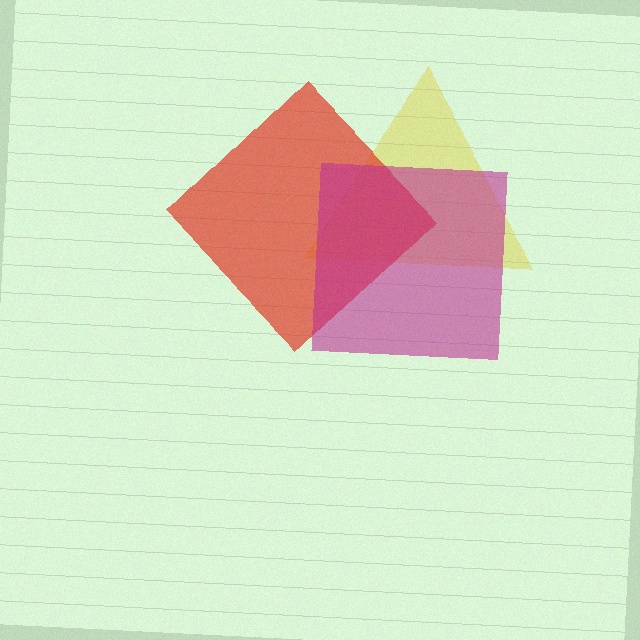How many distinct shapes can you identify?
There are 3 distinct shapes: a yellow triangle, a red diamond, a magenta square.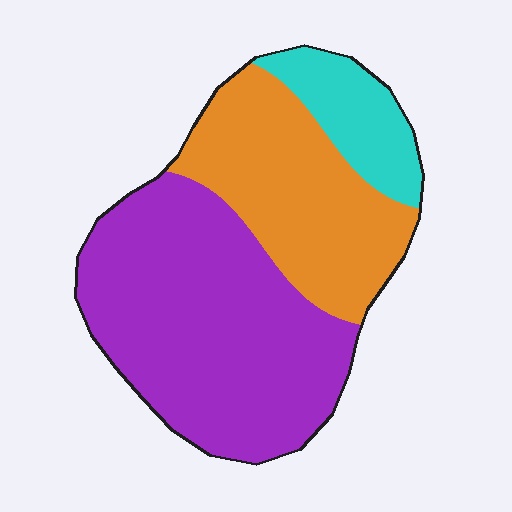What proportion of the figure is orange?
Orange covers around 35% of the figure.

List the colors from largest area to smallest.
From largest to smallest: purple, orange, cyan.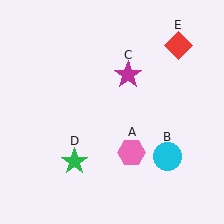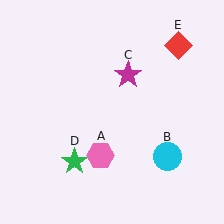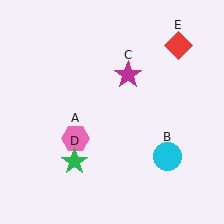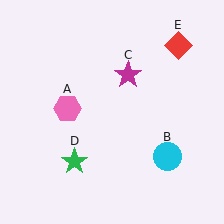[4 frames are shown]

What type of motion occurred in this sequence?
The pink hexagon (object A) rotated clockwise around the center of the scene.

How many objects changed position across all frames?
1 object changed position: pink hexagon (object A).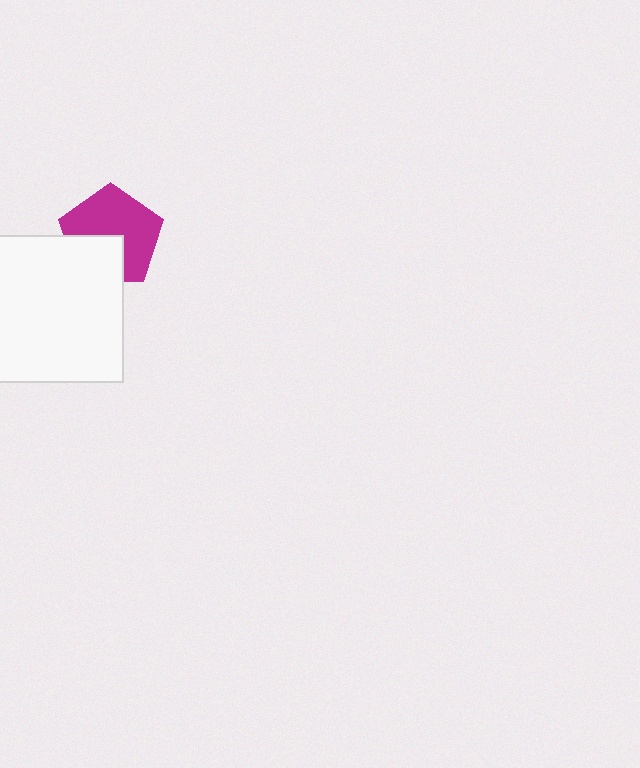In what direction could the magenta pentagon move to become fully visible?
The magenta pentagon could move up. That would shift it out from behind the white square entirely.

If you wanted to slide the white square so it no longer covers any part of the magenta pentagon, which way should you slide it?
Slide it down — that is the most direct way to separate the two shapes.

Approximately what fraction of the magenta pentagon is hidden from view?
Roughly 33% of the magenta pentagon is hidden behind the white square.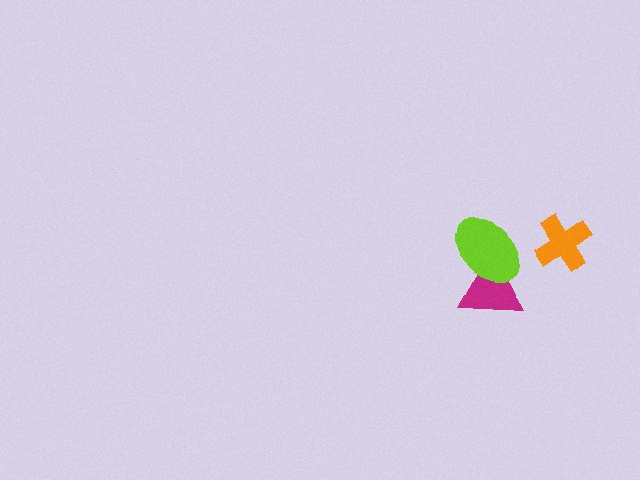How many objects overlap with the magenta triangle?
1 object overlaps with the magenta triangle.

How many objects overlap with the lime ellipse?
1 object overlaps with the lime ellipse.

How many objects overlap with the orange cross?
0 objects overlap with the orange cross.